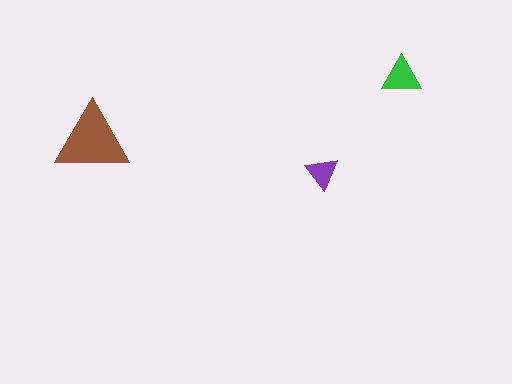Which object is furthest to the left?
The brown triangle is leftmost.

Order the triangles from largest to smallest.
the brown one, the green one, the purple one.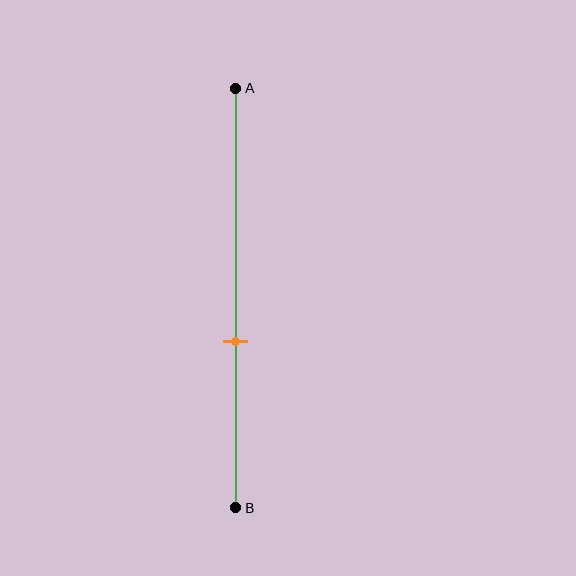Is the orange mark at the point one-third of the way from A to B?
No, the mark is at about 60% from A, not at the 33% one-third point.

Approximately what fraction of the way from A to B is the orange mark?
The orange mark is approximately 60% of the way from A to B.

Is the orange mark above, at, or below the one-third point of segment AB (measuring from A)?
The orange mark is below the one-third point of segment AB.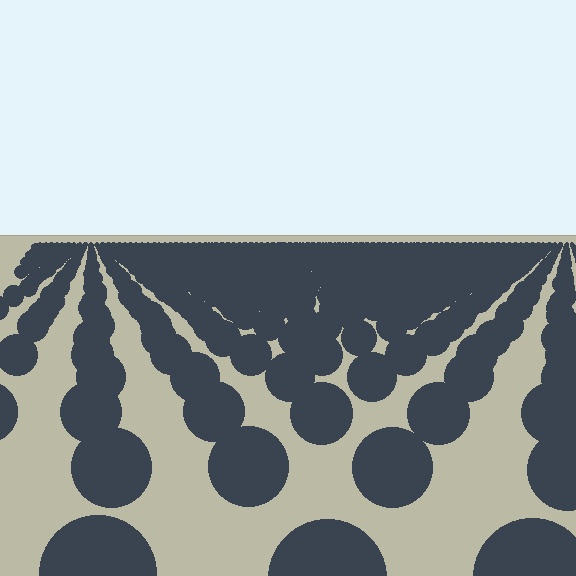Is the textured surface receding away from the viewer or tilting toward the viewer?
The surface is receding away from the viewer. Texture elements get smaller and denser toward the top.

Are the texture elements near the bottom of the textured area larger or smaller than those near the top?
Larger. Near the bottom, elements are closer to the viewer and appear at a bigger on-screen size.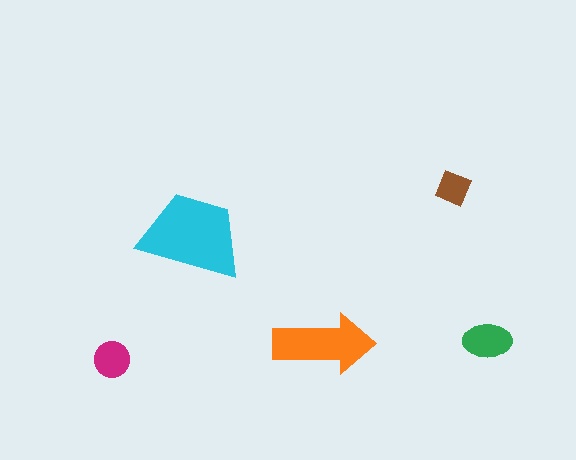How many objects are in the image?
There are 5 objects in the image.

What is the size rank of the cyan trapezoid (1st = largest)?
1st.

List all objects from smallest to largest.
The brown diamond, the magenta circle, the green ellipse, the orange arrow, the cyan trapezoid.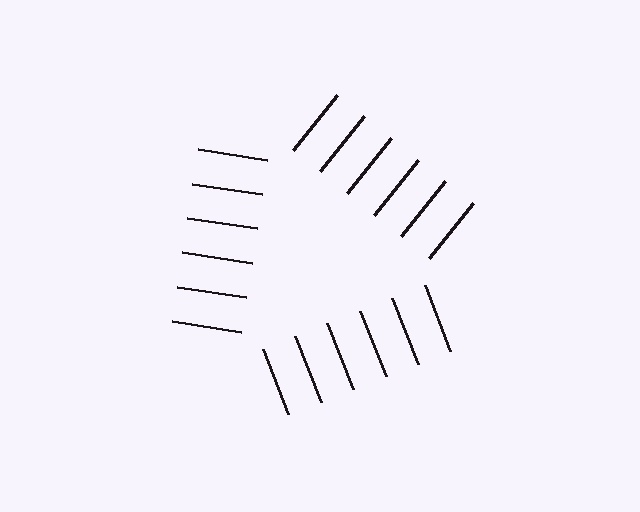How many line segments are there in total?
18 — 6 along each of the 3 edges.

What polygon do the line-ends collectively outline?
An illusory triangle — the line segments terminate on its edges but no continuous stroke is drawn.